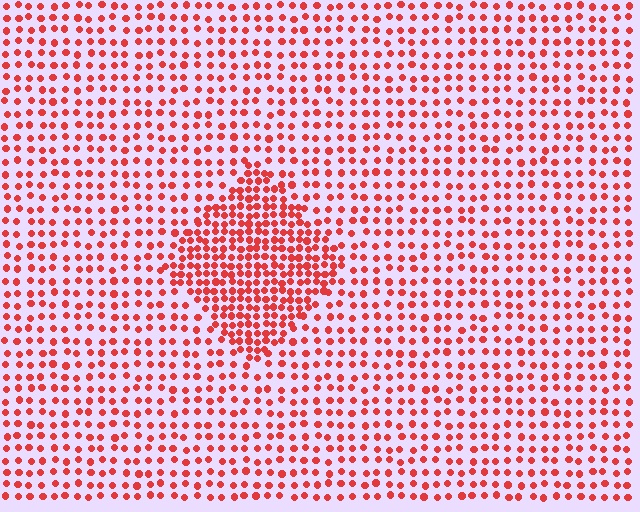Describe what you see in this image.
The image contains small red elements arranged at two different densities. A diamond-shaped region is visible where the elements are more densely packed than the surrounding area.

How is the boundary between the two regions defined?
The boundary is defined by a change in element density (approximately 2.0x ratio). All elements are the same color, size, and shape.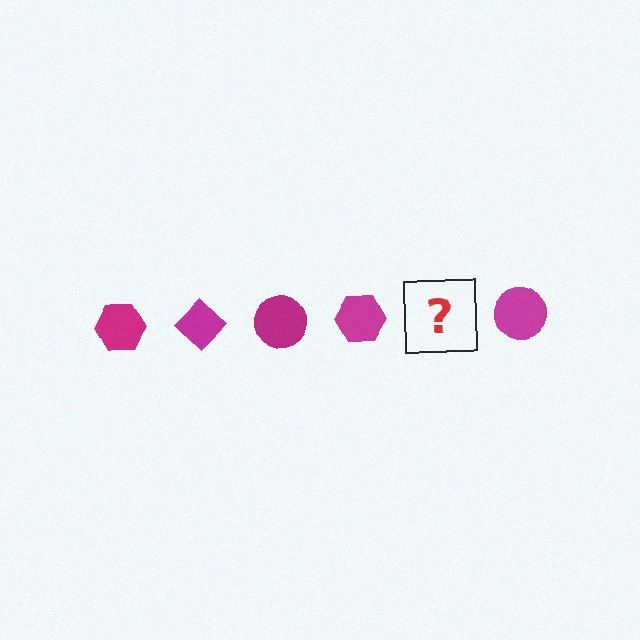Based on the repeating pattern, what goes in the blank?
The blank should be a magenta diamond.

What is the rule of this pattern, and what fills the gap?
The rule is that the pattern cycles through hexagon, diamond, circle shapes in magenta. The gap should be filled with a magenta diamond.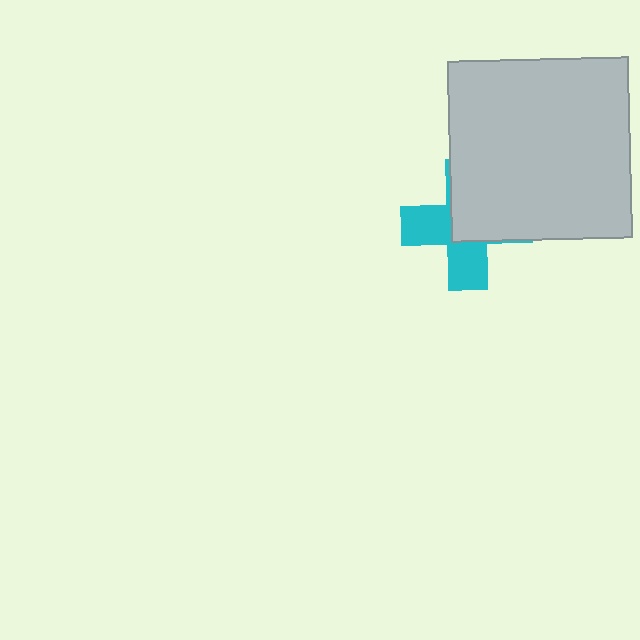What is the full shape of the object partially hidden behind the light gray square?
The partially hidden object is a cyan cross.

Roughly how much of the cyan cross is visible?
About half of it is visible (roughly 47%).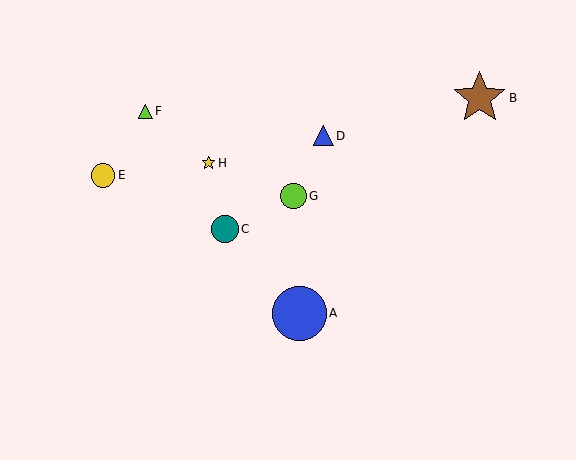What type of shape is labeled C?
Shape C is a teal circle.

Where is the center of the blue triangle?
The center of the blue triangle is at (323, 136).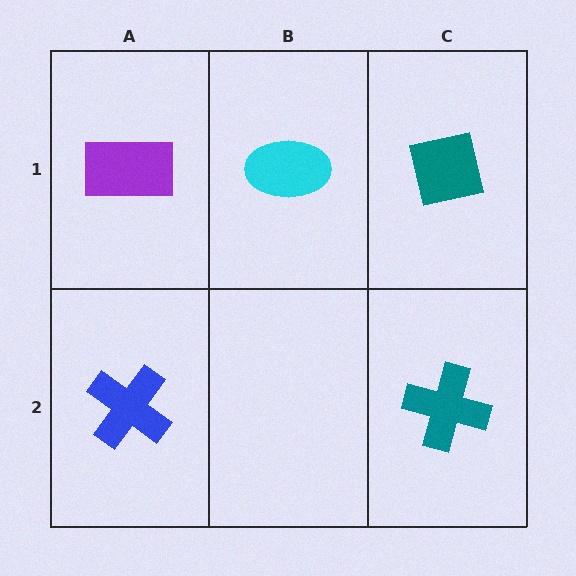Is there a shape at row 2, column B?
No, that cell is empty.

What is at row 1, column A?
A purple rectangle.